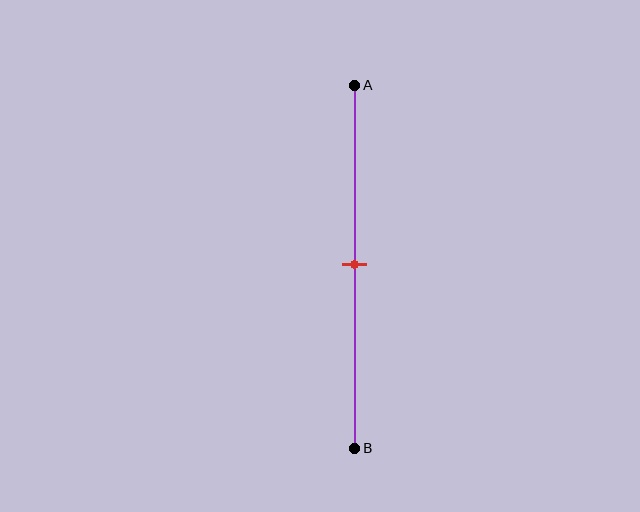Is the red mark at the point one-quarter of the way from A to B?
No, the mark is at about 50% from A, not at the 25% one-quarter point.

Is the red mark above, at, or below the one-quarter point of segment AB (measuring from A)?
The red mark is below the one-quarter point of segment AB.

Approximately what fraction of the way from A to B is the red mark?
The red mark is approximately 50% of the way from A to B.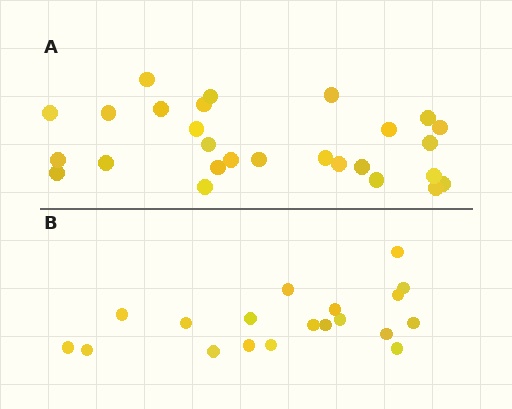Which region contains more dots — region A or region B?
Region A (the top region) has more dots.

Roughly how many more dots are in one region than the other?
Region A has roughly 8 or so more dots than region B.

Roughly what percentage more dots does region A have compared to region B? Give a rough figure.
About 40% more.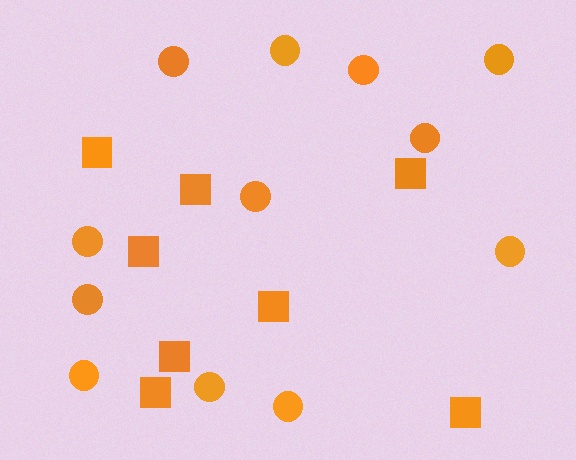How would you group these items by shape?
There are 2 groups: one group of squares (8) and one group of circles (12).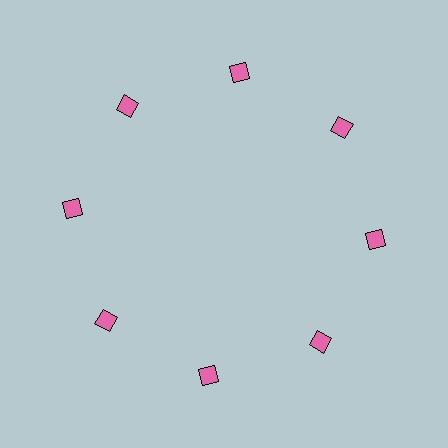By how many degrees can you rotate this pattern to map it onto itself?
The pattern maps onto itself every 45 degrees of rotation.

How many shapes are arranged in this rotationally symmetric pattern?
There are 8 shapes, arranged in 8 groups of 1.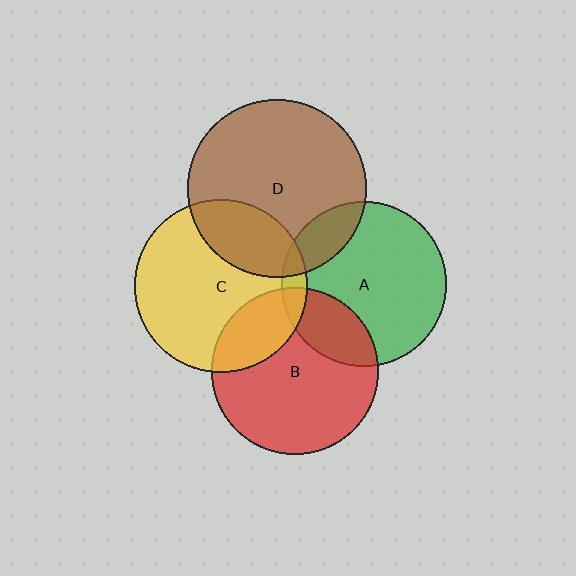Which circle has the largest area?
Circle D (brown).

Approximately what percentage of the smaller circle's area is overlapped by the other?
Approximately 20%.